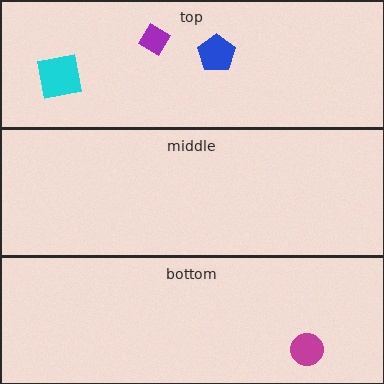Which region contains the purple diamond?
The top region.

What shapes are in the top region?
The purple diamond, the cyan square, the blue pentagon.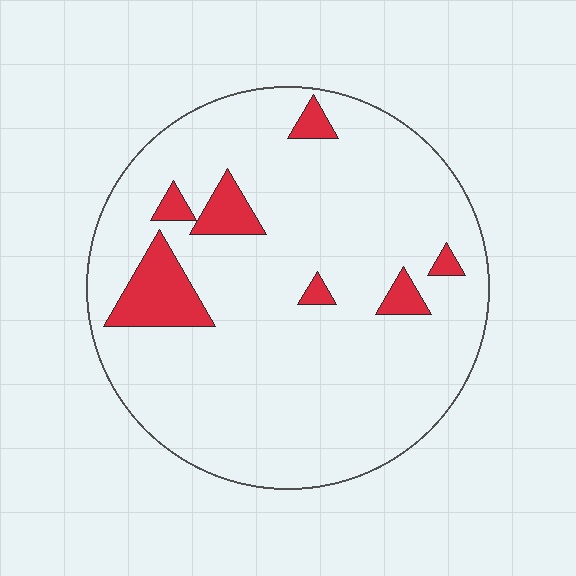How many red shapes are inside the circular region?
7.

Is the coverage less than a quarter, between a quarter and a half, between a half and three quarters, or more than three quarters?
Less than a quarter.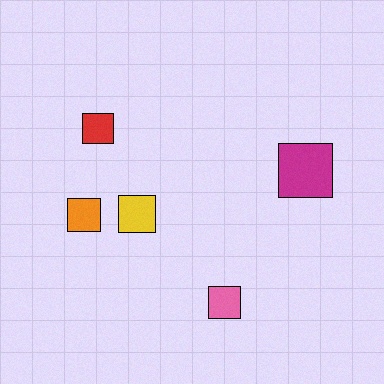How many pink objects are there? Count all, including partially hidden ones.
There is 1 pink object.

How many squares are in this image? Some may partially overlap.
There are 5 squares.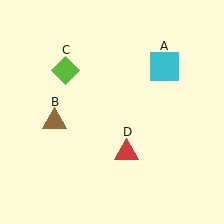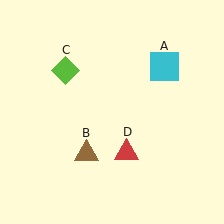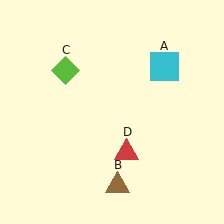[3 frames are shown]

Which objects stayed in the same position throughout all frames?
Cyan square (object A) and lime diamond (object C) and red triangle (object D) remained stationary.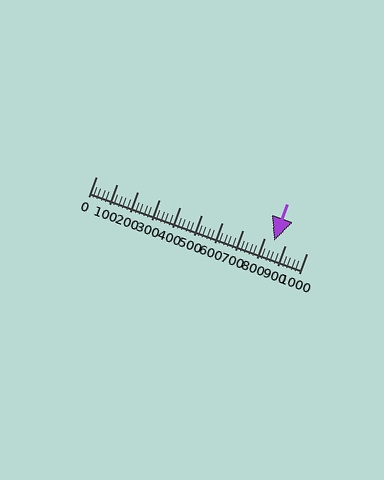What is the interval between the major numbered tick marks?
The major tick marks are spaced 100 units apart.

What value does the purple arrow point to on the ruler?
The purple arrow points to approximately 848.